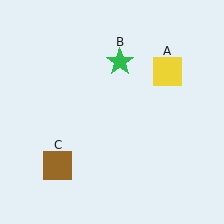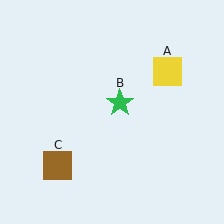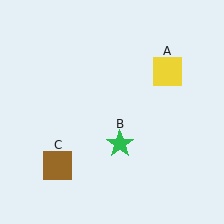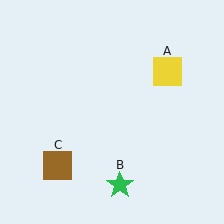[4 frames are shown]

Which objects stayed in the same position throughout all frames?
Yellow square (object A) and brown square (object C) remained stationary.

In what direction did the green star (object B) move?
The green star (object B) moved down.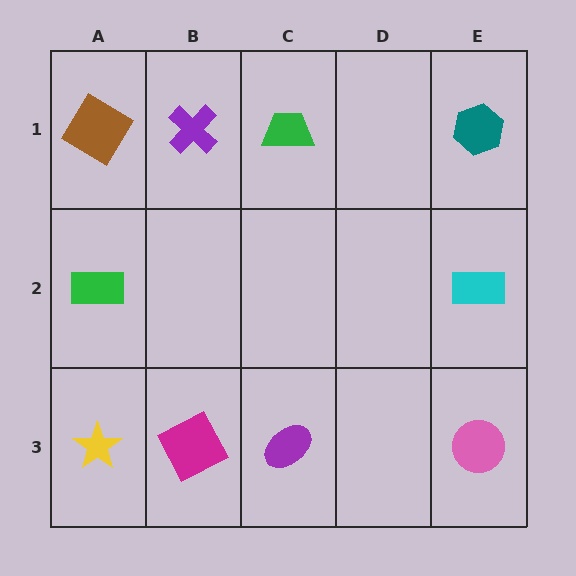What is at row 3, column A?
A yellow star.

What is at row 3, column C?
A purple ellipse.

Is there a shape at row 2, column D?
No, that cell is empty.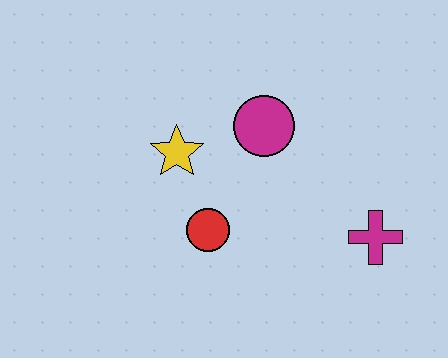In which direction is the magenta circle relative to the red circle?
The magenta circle is above the red circle.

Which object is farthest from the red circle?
The magenta cross is farthest from the red circle.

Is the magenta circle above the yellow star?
Yes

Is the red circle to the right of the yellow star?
Yes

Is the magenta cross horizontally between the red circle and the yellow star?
No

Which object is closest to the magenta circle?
The yellow star is closest to the magenta circle.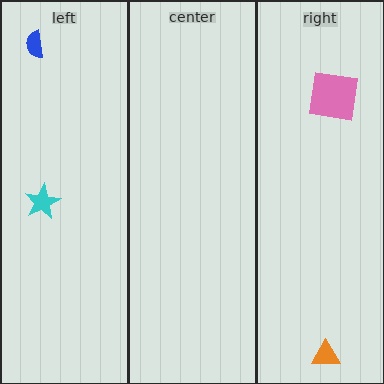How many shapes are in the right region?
2.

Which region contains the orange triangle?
The right region.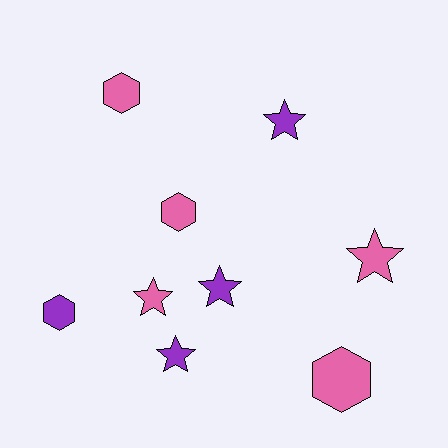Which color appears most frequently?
Pink, with 5 objects.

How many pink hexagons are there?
There are 3 pink hexagons.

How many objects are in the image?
There are 9 objects.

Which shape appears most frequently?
Star, with 5 objects.